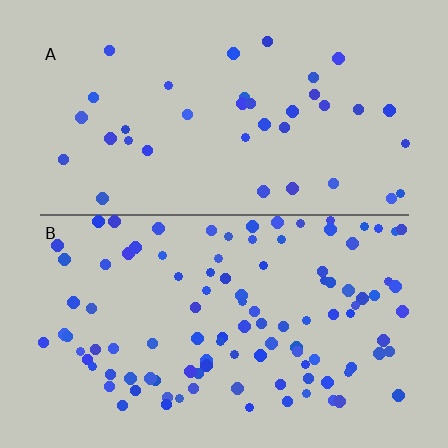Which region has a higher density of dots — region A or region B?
B (the bottom).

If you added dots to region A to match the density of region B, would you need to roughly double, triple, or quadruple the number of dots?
Approximately triple.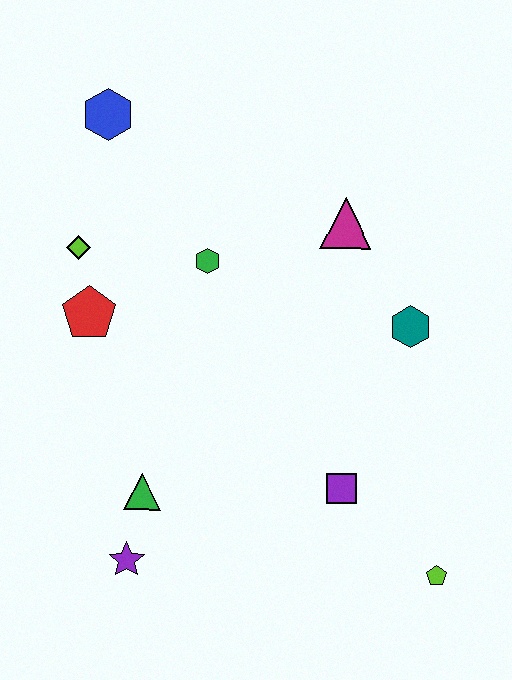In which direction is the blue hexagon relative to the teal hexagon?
The blue hexagon is to the left of the teal hexagon.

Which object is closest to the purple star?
The green triangle is closest to the purple star.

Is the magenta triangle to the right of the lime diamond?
Yes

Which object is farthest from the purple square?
The blue hexagon is farthest from the purple square.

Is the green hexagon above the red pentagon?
Yes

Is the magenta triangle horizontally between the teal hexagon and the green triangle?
Yes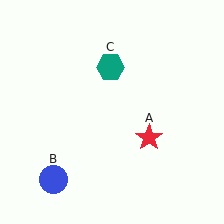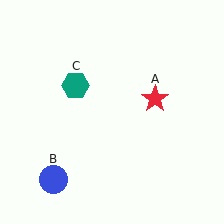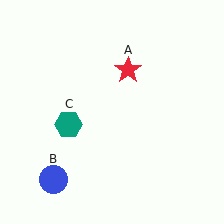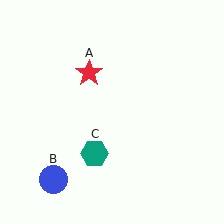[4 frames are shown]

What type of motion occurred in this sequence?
The red star (object A), teal hexagon (object C) rotated counterclockwise around the center of the scene.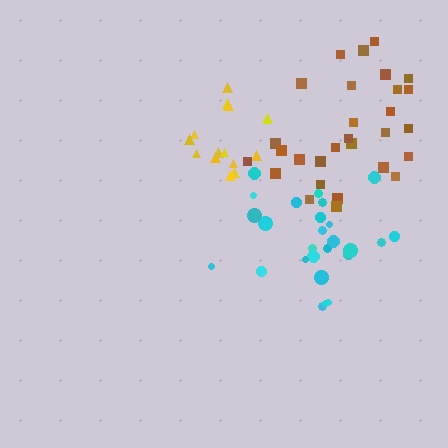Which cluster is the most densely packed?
Yellow.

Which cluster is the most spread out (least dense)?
Brown.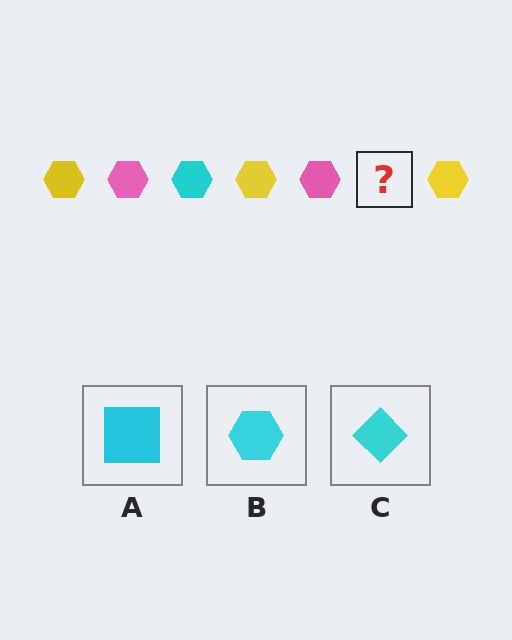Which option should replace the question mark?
Option B.